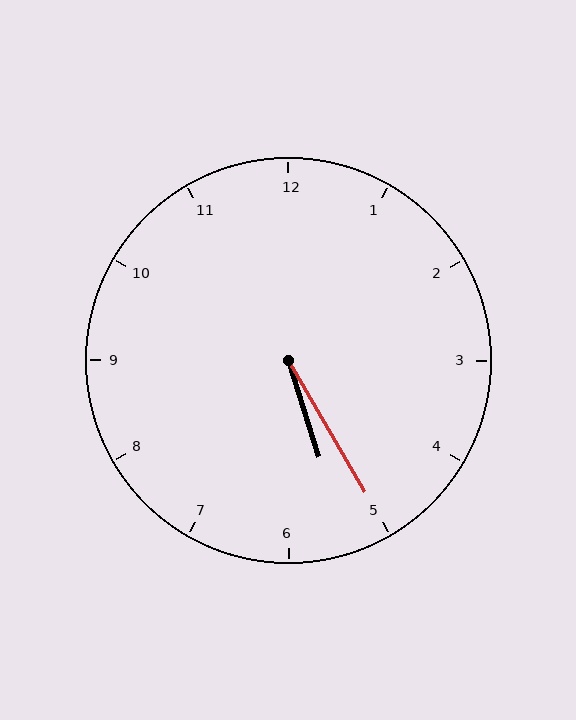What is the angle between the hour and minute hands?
Approximately 12 degrees.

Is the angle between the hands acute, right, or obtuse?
It is acute.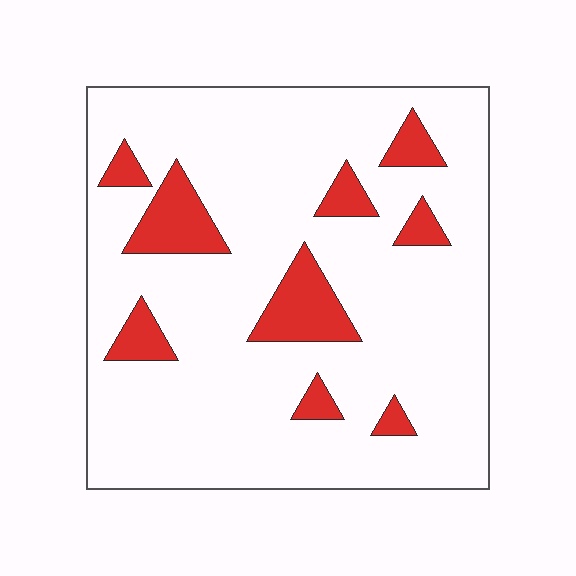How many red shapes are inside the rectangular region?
9.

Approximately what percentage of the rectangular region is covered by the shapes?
Approximately 15%.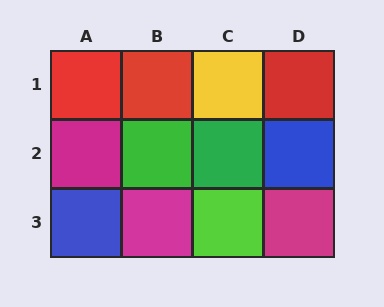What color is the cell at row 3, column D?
Magenta.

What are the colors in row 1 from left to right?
Red, red, yellow, red.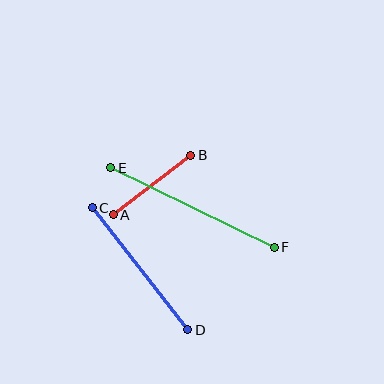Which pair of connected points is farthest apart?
Points E and F are farthest apart.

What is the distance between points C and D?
The distance is approximately 155 pixels.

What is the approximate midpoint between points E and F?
The midpoint is at approximately (193, 207) pixels.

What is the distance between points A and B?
The distance is approximately 98 pixels.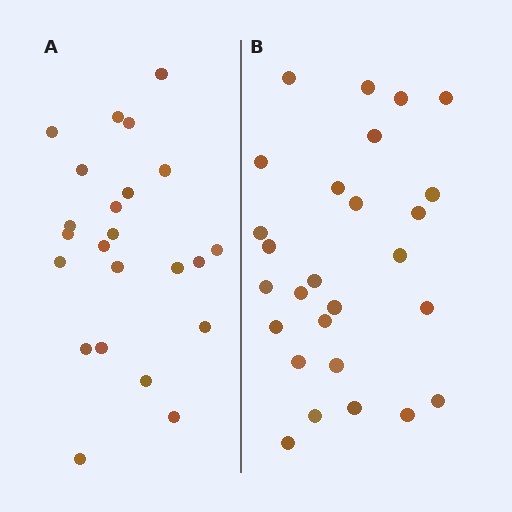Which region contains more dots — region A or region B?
Region B (the right region) has more dots.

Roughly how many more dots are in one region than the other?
Region B has about 4 more dots than region A.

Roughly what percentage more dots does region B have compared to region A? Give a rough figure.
About 15% more.